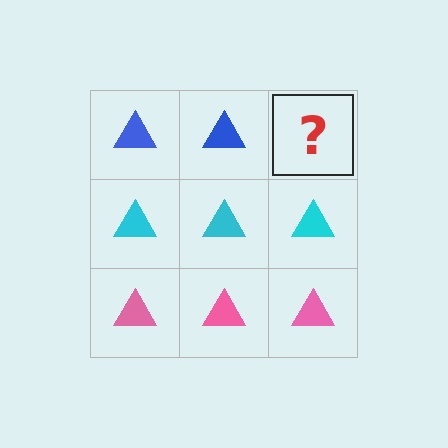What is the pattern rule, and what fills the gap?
The rule is that each row has a consistent color. The gap should be filled with a blue triangle.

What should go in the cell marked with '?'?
The missing cell should contain a blue triangle.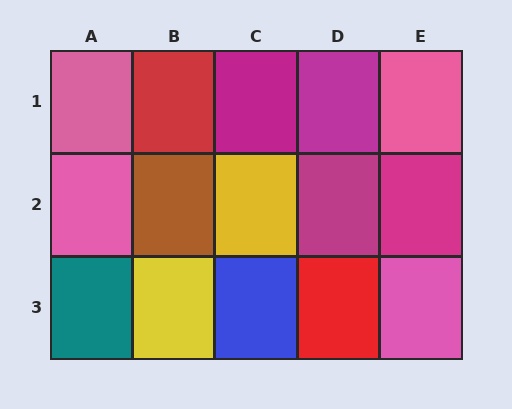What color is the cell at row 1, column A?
Pink.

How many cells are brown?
1 cell is brown.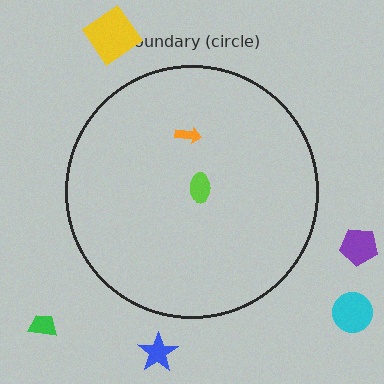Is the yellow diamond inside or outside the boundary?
Outside.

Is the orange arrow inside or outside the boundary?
Inside.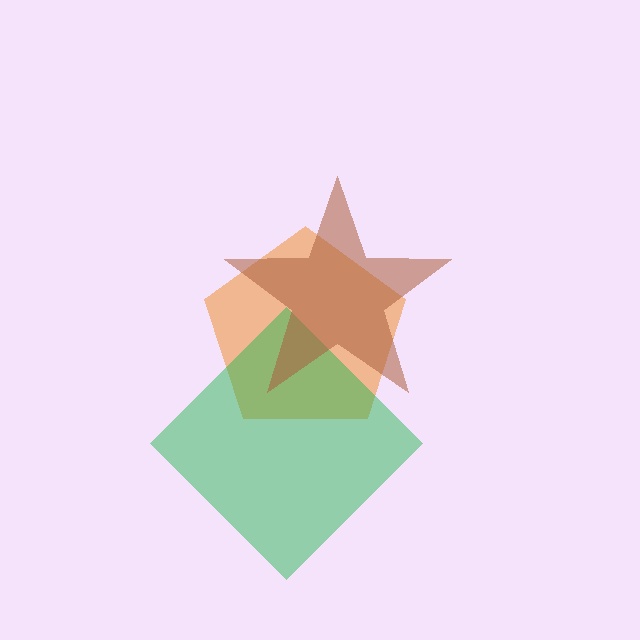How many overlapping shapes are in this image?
There are 3 overlapping shapes in the image.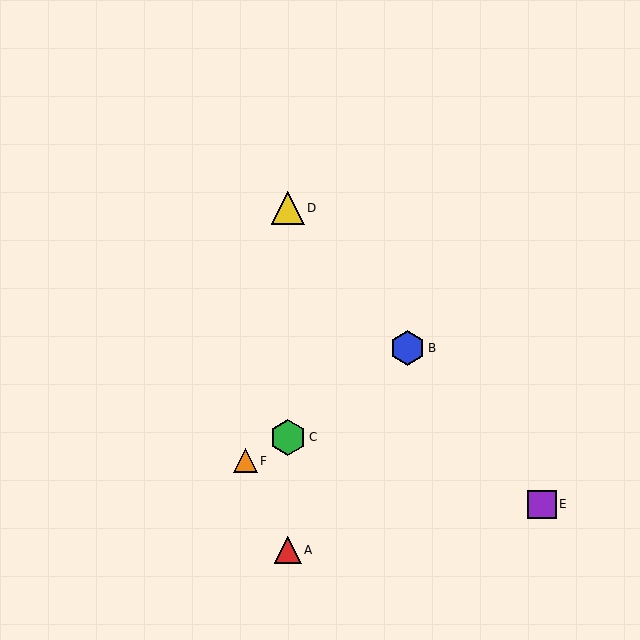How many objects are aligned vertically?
3 objects (A, C, D) are aligned vertically.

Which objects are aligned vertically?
Objects A, C, D are aligned vertically.